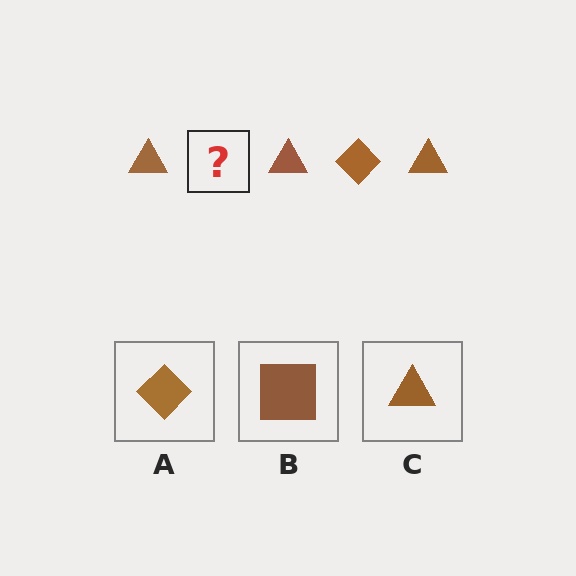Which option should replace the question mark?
Option A.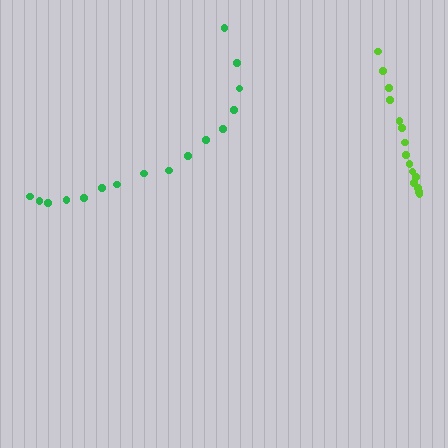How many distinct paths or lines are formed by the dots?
There are 2 distinct paths.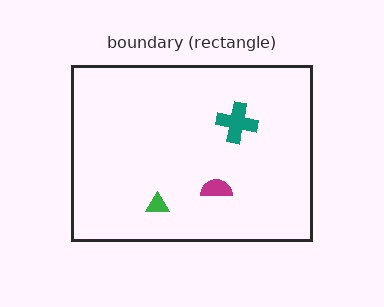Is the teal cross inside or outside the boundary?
Inside.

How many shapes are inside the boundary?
3 inside, 0 outside.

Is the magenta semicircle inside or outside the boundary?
Inside.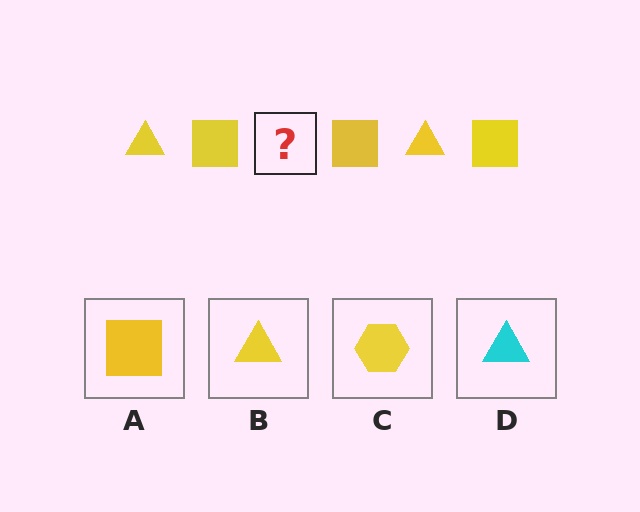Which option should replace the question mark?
Option B.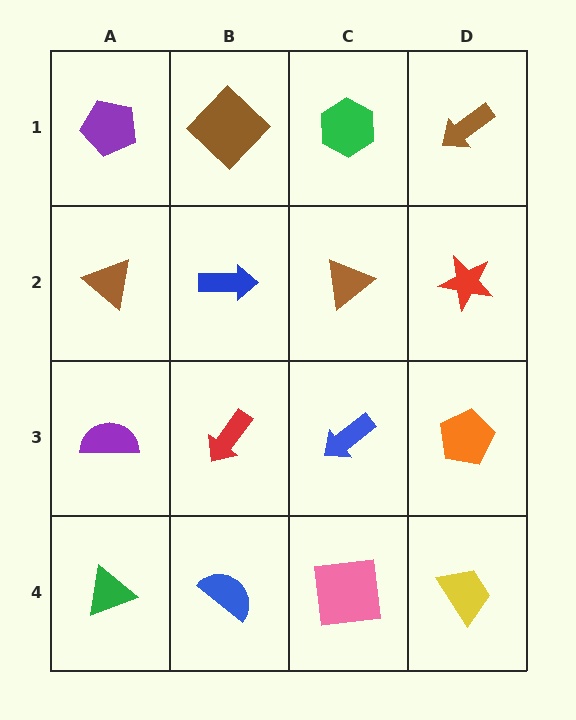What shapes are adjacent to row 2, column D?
A brown arrow (row 1, column D), an orange pentagon (row 3, column D), a brown triangle (row 2, column C).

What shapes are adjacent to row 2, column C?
A green hexagon (row 1, column C), a blue arrow (row 3, column C), a blue arrow (row 2, column B), a red star (row 2, column D).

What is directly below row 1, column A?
A brown triangle.